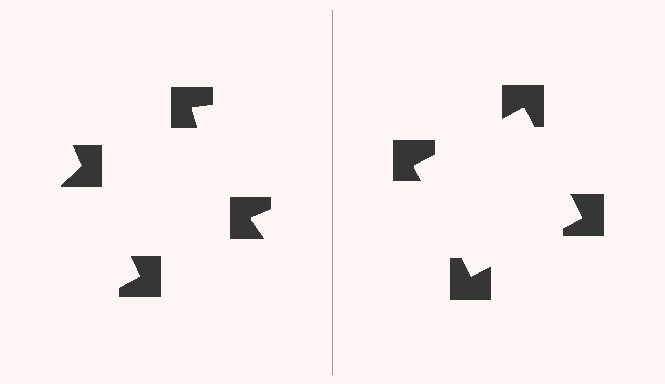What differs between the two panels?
The notched squares are positioned identically on both sides; only the wedge orientations differ. On the right they align to a square; on the left they are misaligned.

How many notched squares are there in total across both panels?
8 — 4 on each side.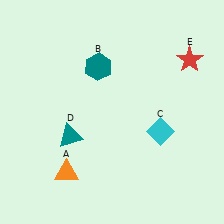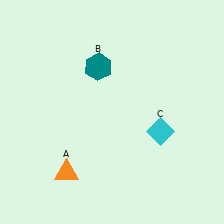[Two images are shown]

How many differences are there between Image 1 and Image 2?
There are 2 differences between the two images.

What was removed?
The teal triangle (D), the red star (E) were removed in Image 2.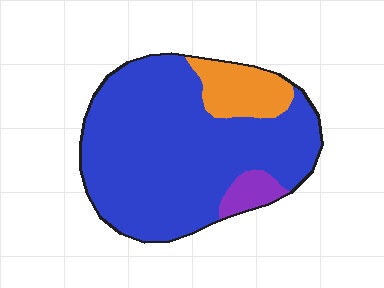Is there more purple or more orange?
Orange.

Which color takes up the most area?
Blue, at roughly 80%.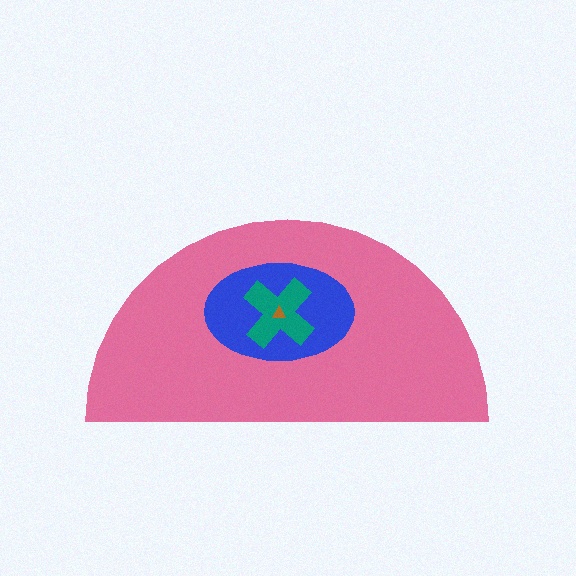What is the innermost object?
The brown triangle.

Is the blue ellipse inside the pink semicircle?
Yes.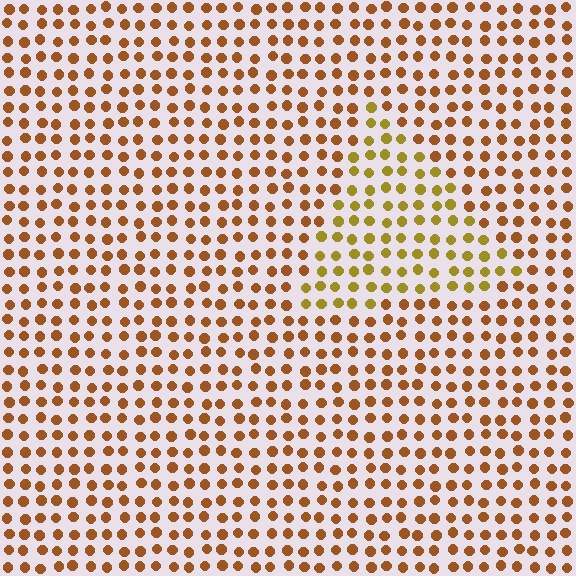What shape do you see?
I see a triangle.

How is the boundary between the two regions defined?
The boundary is defined purely by a slight shift in hue (about 28 degrees). Spacing, size, and orientation are identical on both sides.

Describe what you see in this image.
The image is filled with small brown elements in a uniform arrangement. A triangle-shaped region is visible where the elements are tinted to a slightly different hue, forming a subtle color boundary.